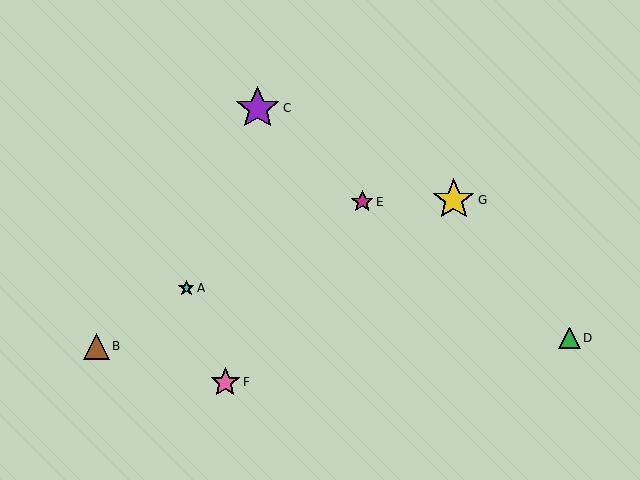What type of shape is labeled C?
Shape C is a purple star.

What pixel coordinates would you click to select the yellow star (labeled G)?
Click at (454, 200) to select the yellow star G.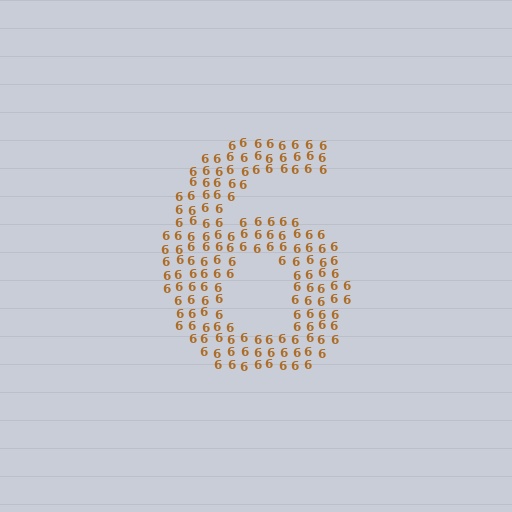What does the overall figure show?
The overall figure shows the digit 6.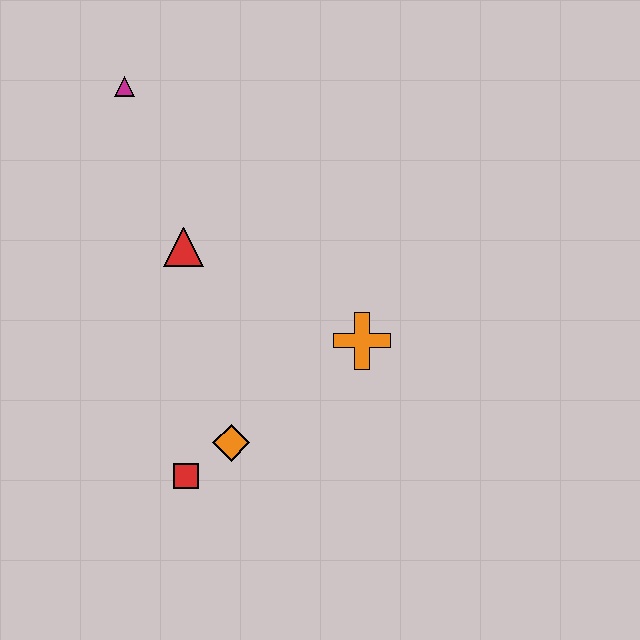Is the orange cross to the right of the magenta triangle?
Yes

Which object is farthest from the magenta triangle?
The red square is farthest from the magenta triangle.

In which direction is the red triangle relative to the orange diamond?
The red triangle is above the orange diamond.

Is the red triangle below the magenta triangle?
Yes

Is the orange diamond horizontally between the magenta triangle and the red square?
No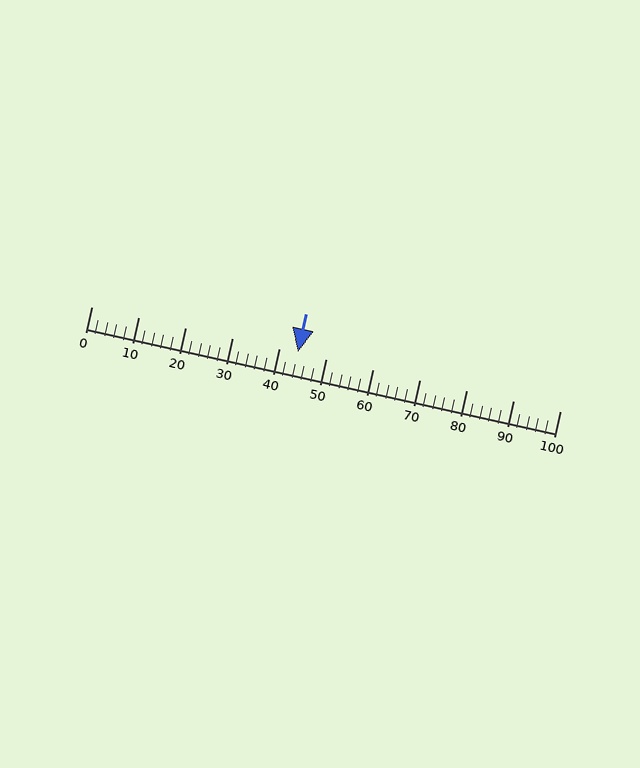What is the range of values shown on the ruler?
The ruler shows values from 0 to 100.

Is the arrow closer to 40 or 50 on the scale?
The arrow is closer to 40.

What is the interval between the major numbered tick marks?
The major tick marks are spaced 10 units apart.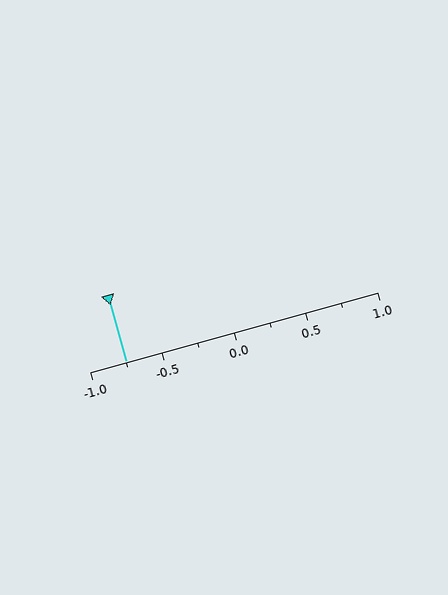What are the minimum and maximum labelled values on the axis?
The axis runs from -1.0 to 1.0.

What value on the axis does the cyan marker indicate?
The marker indicates approximately -0.75.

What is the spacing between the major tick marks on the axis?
The major ticks are spaced 0.5 apart.